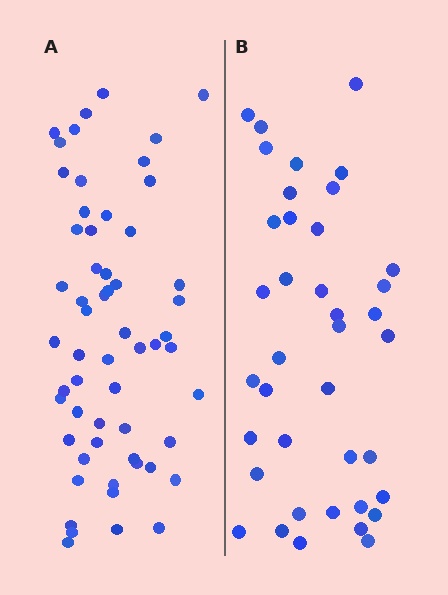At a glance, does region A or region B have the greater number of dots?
Region A (the left region) has more dots.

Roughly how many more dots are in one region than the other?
Region A has approximately 20 more dots than region B.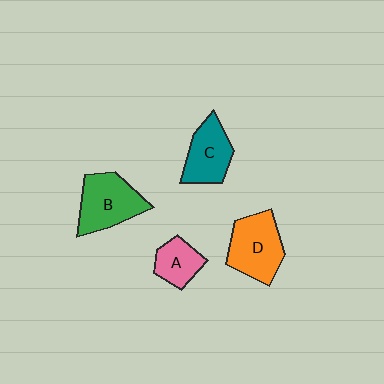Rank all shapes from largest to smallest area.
From largest to smallest: D (orange), B (green), C (teal), A (pink).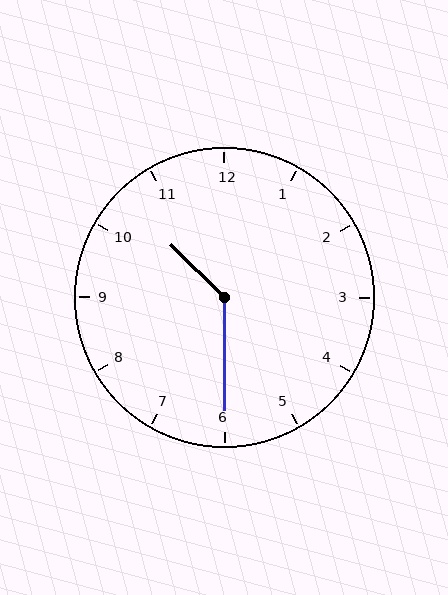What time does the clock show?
10:30.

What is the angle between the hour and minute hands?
Approximately 135 degrees.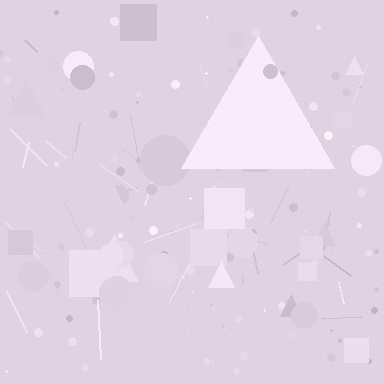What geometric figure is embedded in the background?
A triangle is embedded in the background.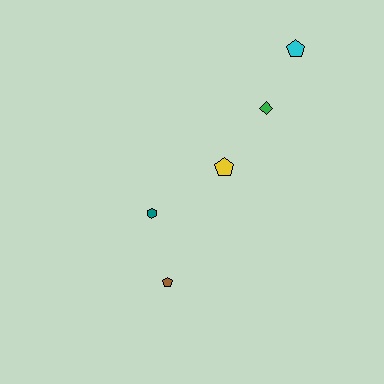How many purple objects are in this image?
There are no purple objects.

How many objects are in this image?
There are 5 objects.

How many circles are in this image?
There are no circles.